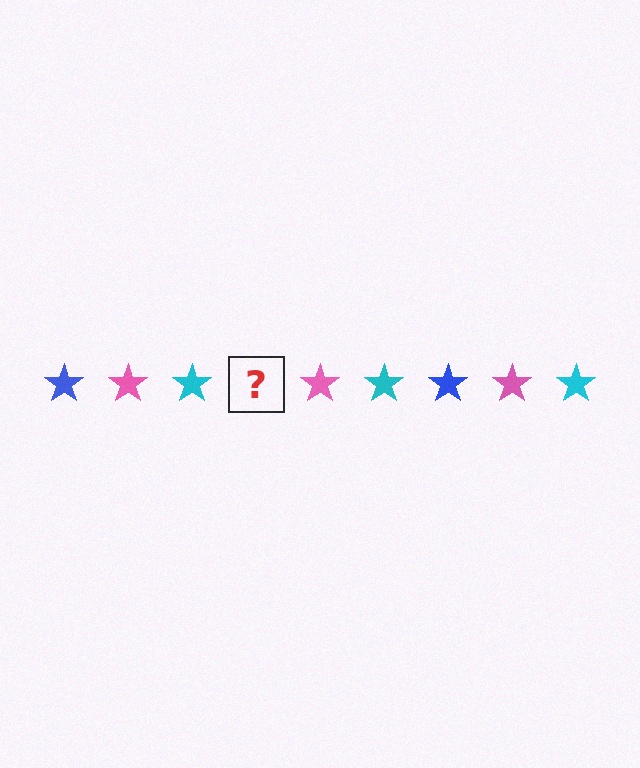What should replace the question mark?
The question mark should be replaced with a blue star.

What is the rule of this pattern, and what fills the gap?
The rule is that the pattern cycles through blue, pink, cyan stars. The gap should be filled with a blue star.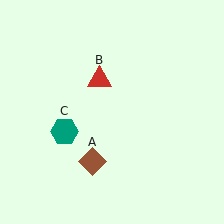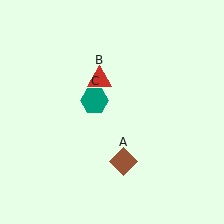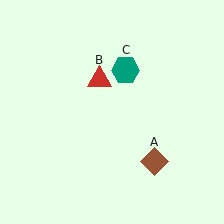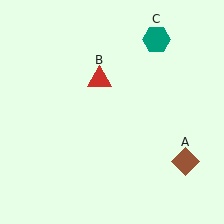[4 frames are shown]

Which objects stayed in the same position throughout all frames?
Red triangle (object B) remained stationary.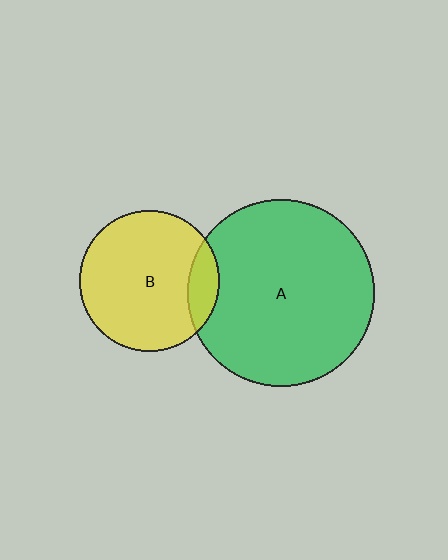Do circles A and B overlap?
Yes.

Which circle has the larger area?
Circle A (green).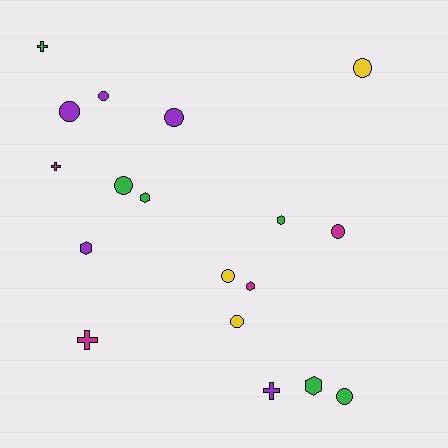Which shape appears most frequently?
Circle, with 9 objects.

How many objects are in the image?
There are 18 objects.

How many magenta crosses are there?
There are 2 magenta crosses.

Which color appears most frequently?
Green, with 6 objects.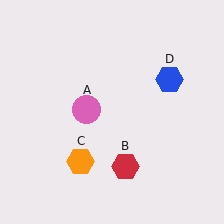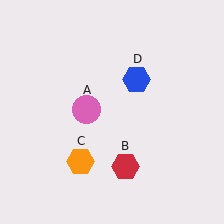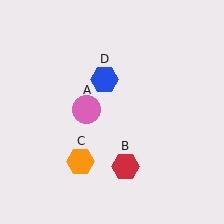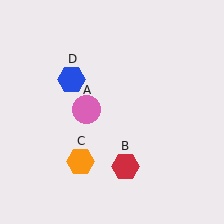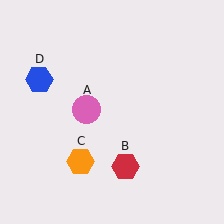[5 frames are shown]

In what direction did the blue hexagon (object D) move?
The blue hexagon (object D) moved left.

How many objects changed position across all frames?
1 object changed position: blue hexagon (object D).